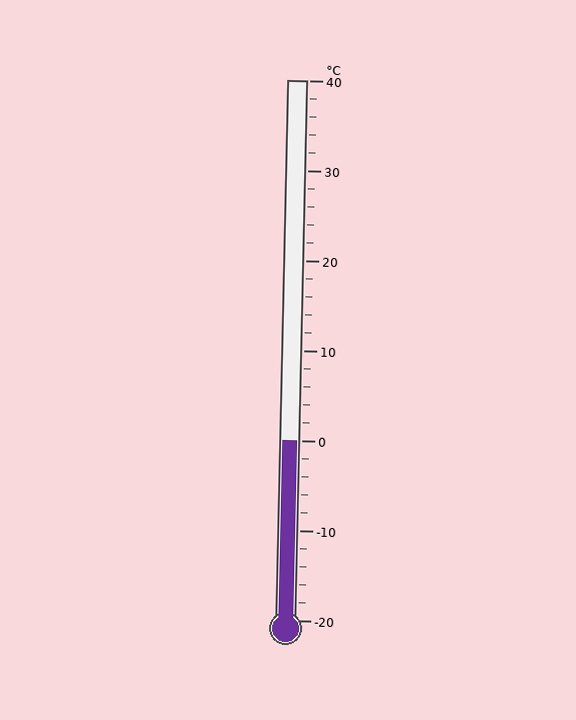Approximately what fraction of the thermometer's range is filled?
The thermometer is filled to approximately 35% of its range.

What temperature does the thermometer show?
The thermometer shows approximately 0°C.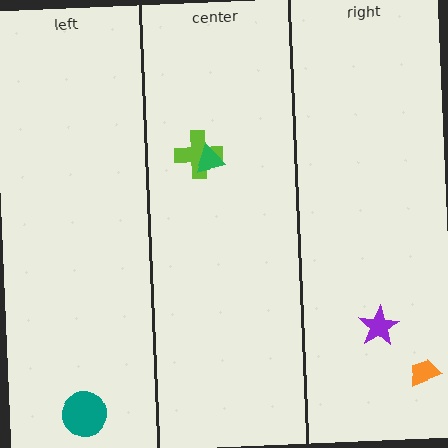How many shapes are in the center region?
2.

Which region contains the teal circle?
The left region.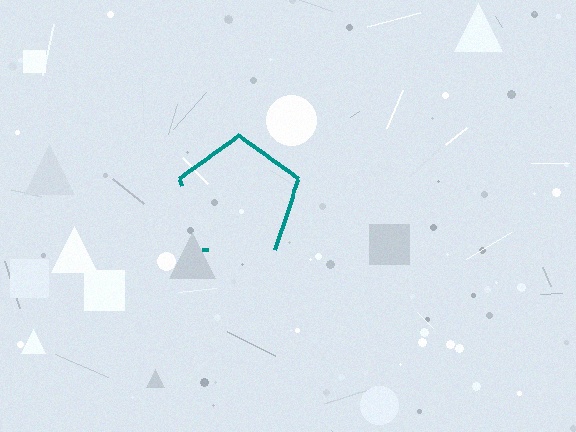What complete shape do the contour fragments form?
The contour fragments form a pentagon.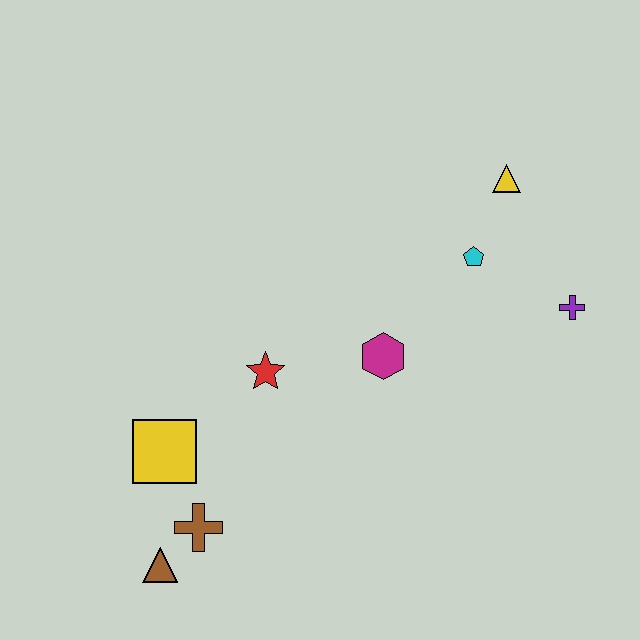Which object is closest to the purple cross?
The cyan pentagon is closest to the purple cross.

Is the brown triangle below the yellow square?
Yes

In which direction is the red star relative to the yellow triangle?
The red star is to the left of the yellow triangle.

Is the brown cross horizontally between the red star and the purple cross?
No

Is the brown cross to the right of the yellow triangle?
No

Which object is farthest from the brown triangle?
The yellow triangle is farthest from the brown triangle.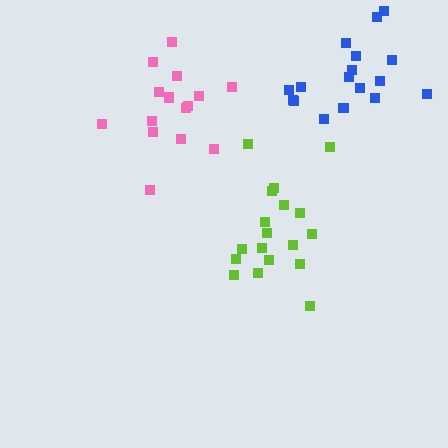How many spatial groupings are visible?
There are 3 spatial groupings.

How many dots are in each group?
Group 1: 18 dots, Group 2: 15 dots, Group 3: 17 dots (50 total).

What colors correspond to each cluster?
The clusters are colored: lime, pink, blue.